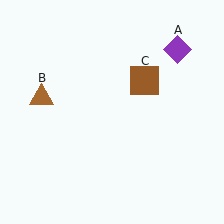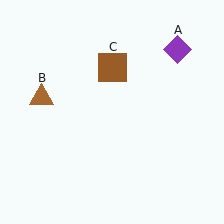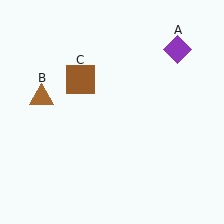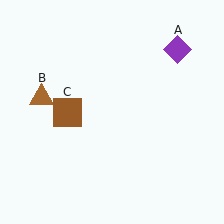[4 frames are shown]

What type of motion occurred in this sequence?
The brown square (object C) rotated counterclockwise around the center of the scene.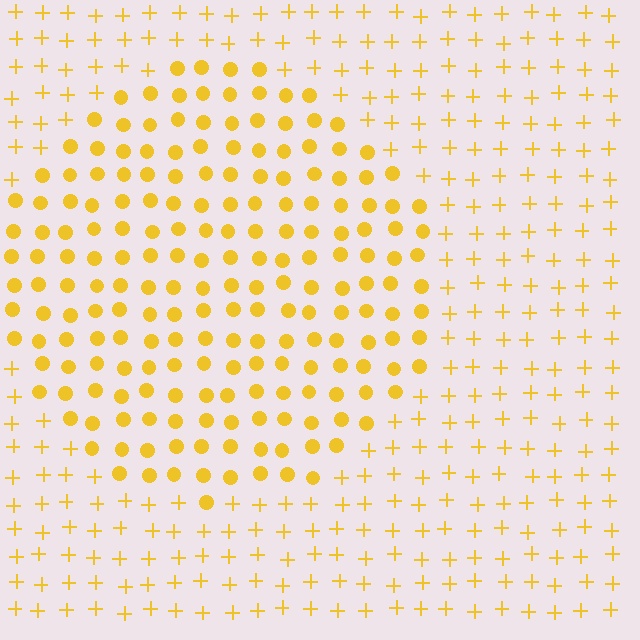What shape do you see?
I see a circle.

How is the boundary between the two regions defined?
The boundary is defined by a change in element shape: circles inside vs. plus signs outside. All elements share the same color and spacing.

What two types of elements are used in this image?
The image uses circles inside the circle region and plus signs outside it.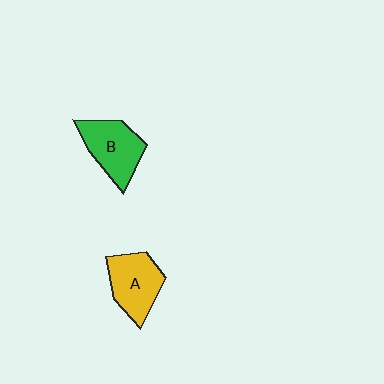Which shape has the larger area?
Shape B (green).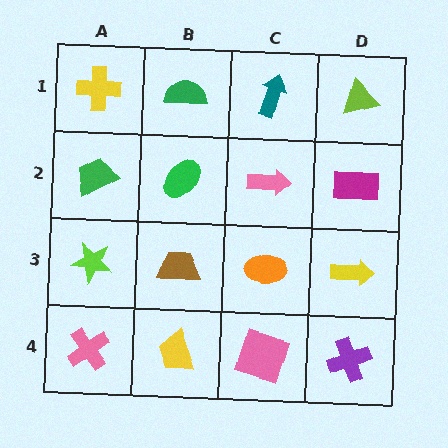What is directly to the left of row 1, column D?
A teal arrow.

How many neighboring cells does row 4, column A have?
2.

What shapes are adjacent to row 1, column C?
A pink arrow (row 2, column C), a green semicircle (row 1, column B), a lime triangle (row 1, column D).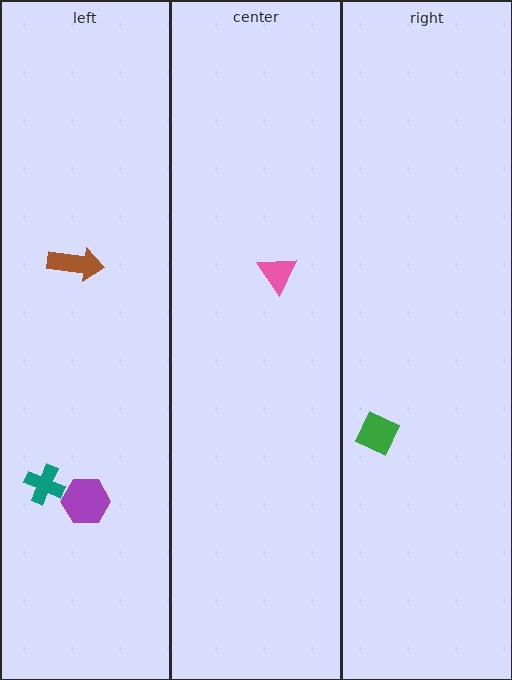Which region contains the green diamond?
The right region.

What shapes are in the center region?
The pink triangle.